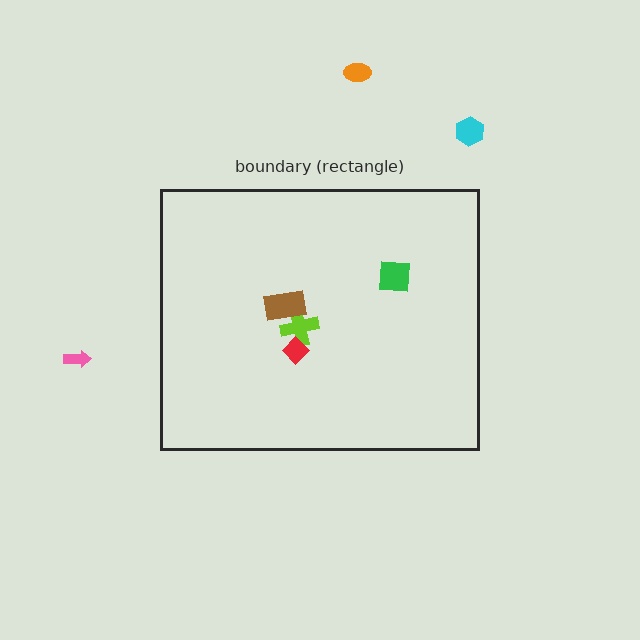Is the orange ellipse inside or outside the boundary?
Outside.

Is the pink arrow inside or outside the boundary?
Outside.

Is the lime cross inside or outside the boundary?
Inside.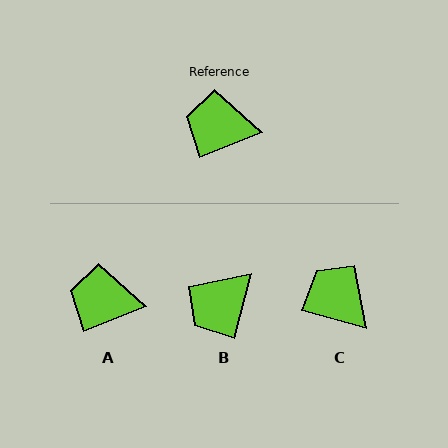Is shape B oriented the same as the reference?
No, it is off by about 54 degrees.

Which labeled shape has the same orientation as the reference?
A.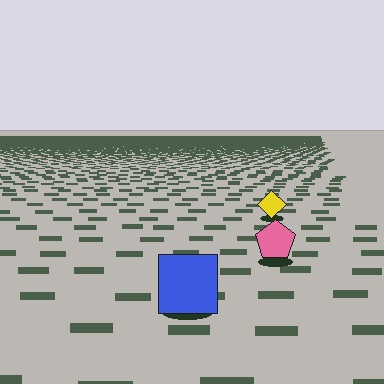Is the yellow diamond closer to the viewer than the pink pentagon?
No. The pink pentagon is closer — you can tell from the texture gradient: the ground texture is coarser near it.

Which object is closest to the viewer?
The blue square is closest. The texture marks near it are larger and more spread out.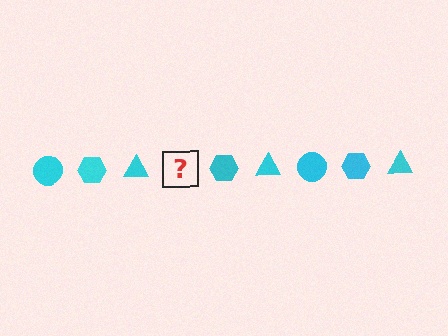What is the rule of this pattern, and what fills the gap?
The rule is that the pattern cycles through circle, hexagon, triangle shapes in cyan. The gap should be filled with a cyan circle.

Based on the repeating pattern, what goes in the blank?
The blank should be a cyan circle.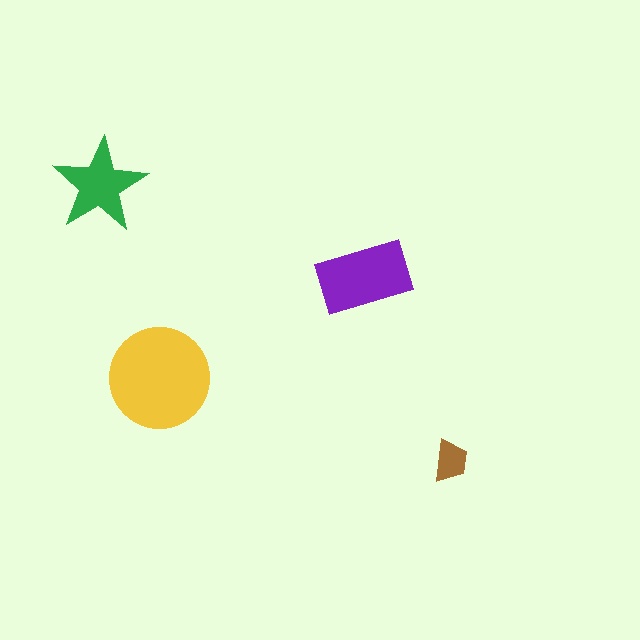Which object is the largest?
The yellow circle.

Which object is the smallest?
The brown trapezoid.